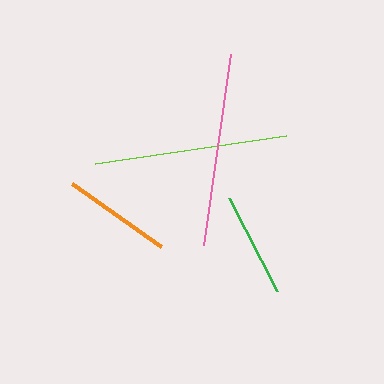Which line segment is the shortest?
The green line is the shortest at approximately 105 pixels.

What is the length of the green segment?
The green segment is approximately 105 pixels long.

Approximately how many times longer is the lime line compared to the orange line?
The lime line is approximately 1.8 times the length of the orange line.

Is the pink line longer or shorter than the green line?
The pink line is longer than the green line.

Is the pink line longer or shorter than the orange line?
The pink line is longer than the orange line.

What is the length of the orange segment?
The orange segment is approximately 109 pixels long.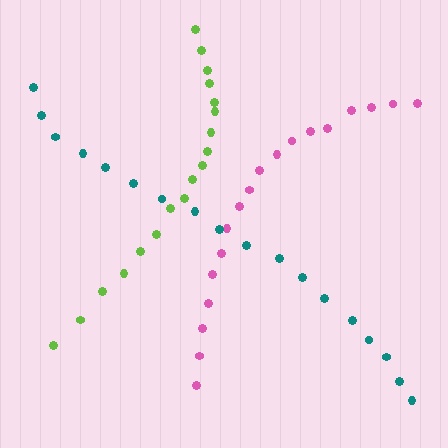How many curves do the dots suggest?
There are 3 distinct paths.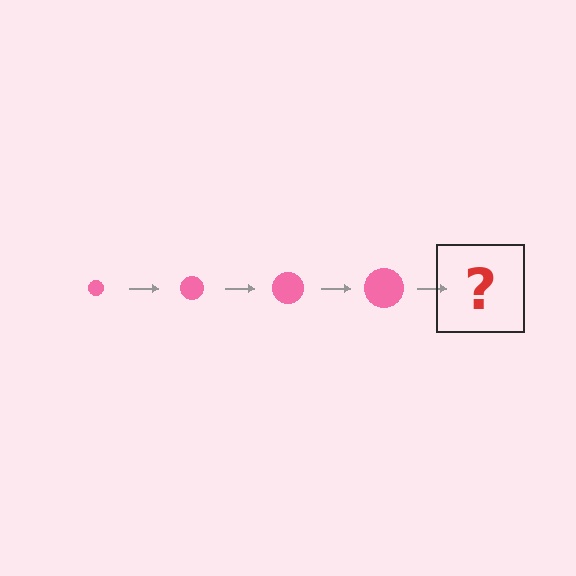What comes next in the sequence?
The next element should be a pink circle, larger than the previous one.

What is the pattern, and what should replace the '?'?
The pattern is that the circle gets progressively larger each step. The '?' should be a pink circle, larger than the previous one.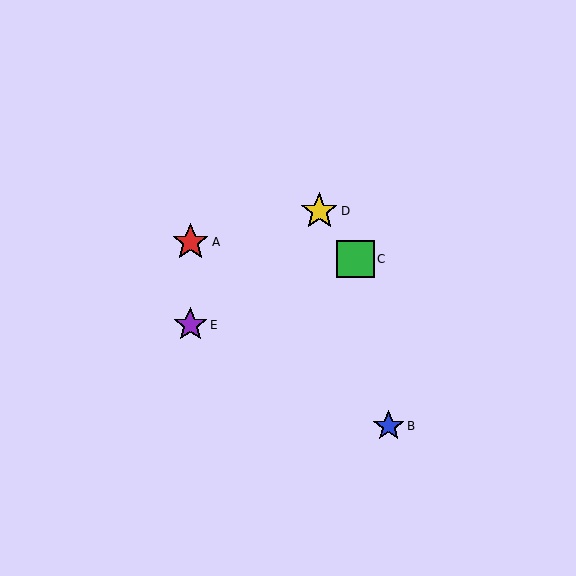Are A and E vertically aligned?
Yes, both are at x≈190.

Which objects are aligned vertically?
Objects A, E are aligned vertically.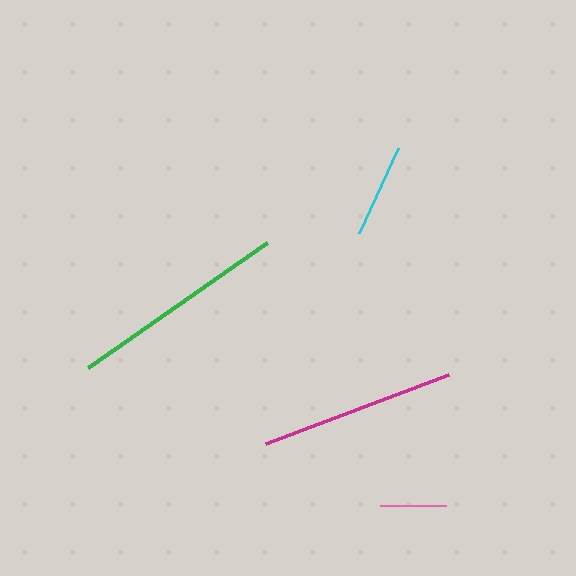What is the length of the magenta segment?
The magenta segment is approximately 196 pixels long.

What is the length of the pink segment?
The pink segment is approximately 66 pixels long.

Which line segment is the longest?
The green line is the longest at approximately 219 pixels.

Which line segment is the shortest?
The pink line is the shortest at approximately 66 pixels.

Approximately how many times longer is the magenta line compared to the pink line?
The magenta line is approximately 3.0 times the length of the pink line.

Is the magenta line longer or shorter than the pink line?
The magenta line is longer than the pink line.